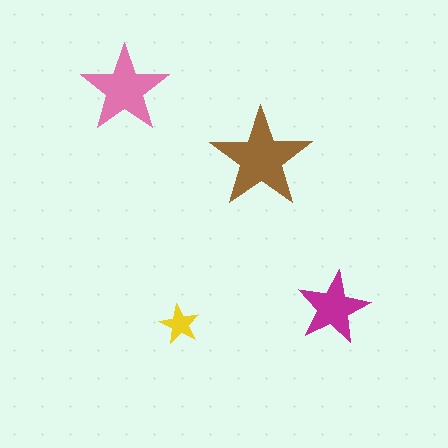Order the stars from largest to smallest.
the brown one, the pink one, the magenta one, the yellow one.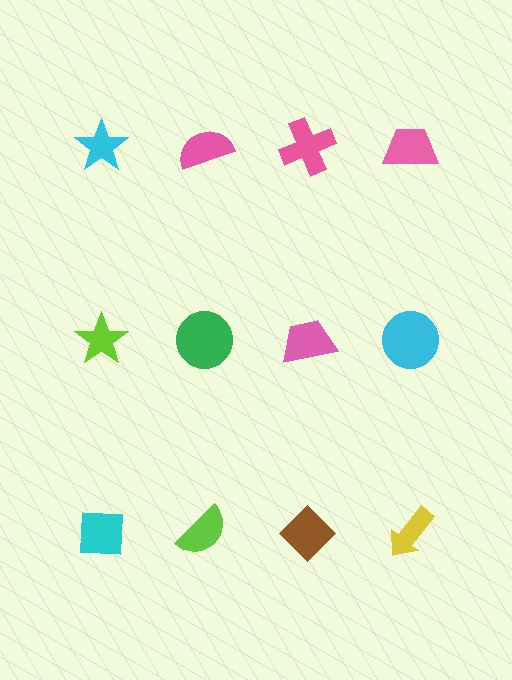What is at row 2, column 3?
A pink trapezoid.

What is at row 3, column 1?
A cyan square.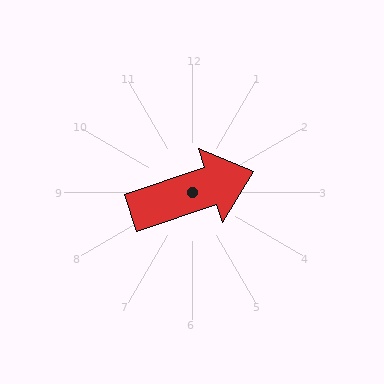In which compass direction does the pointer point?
East.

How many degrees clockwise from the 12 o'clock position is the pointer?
Approximately 72 degrees.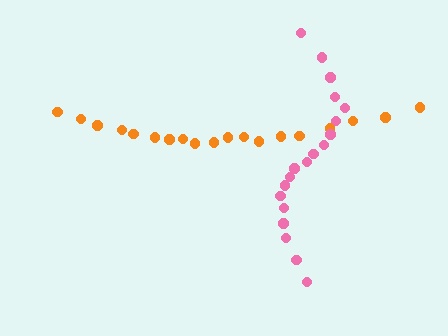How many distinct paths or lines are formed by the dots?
There are 2 distinct paths.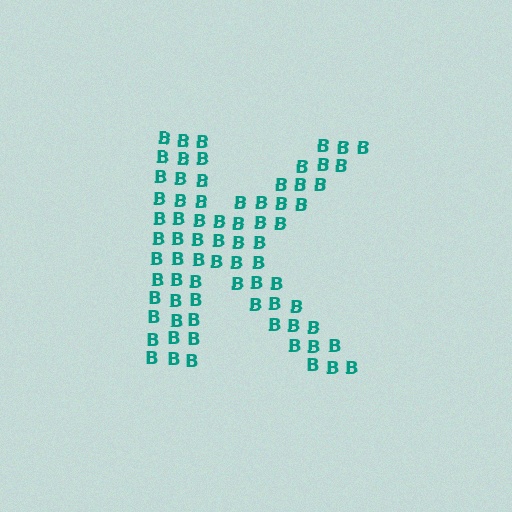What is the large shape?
The large shape is the letter K.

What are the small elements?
The small elements are letter B's.